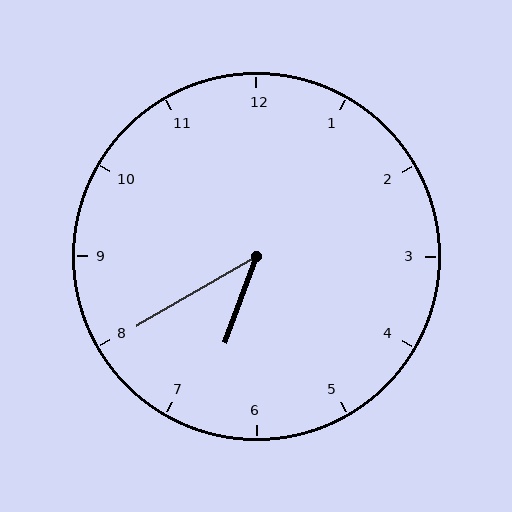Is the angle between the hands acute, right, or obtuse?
It is acute.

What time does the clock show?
6:40.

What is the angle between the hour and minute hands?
Approximately 40 degrees.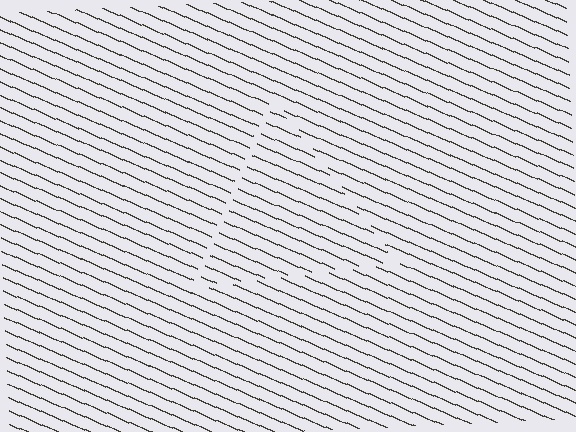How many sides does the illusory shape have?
3 sides — the line-ends trace a triangle.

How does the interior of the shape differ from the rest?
The interior of the shape contains the same grating, shifted by half a period — the contour is defined by the phase discontinuity where line-ends from the inner and outer gratings abut.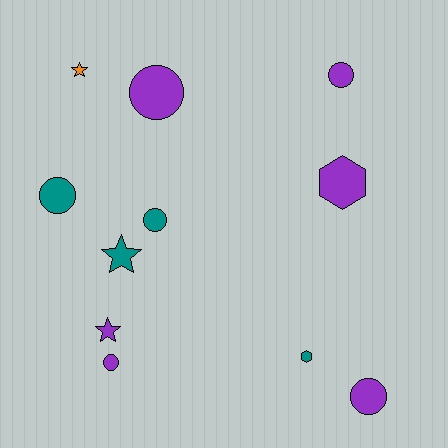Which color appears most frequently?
Purple, with 6 objects.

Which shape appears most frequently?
Circle, with 6 objects.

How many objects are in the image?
There are 11 objects.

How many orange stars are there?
There is 1 orange star.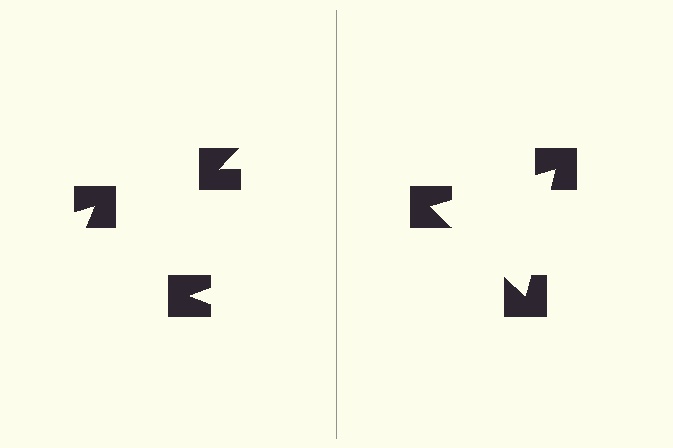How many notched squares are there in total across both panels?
6 — 3 on each side.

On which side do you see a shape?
An illusory triangle appears on the right side. On the left side the wedge cuts are rotated, so no coherent shape forms.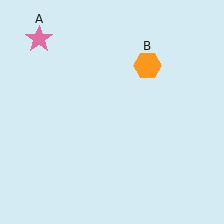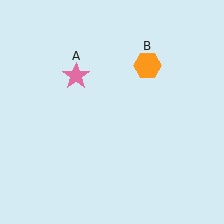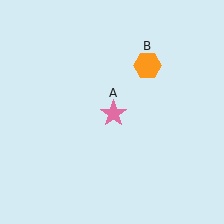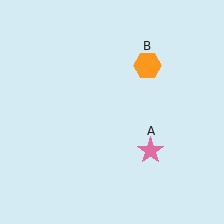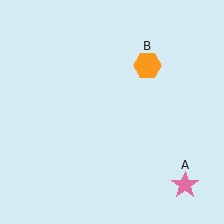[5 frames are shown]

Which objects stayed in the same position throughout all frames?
Orange hexagon (object B) remained stationary.